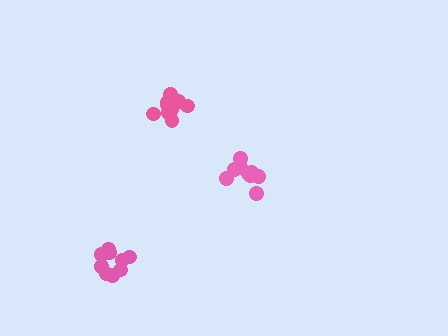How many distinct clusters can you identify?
There are 3 distinct clusters.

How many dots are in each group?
Group 1: 9 dots, Group 2: 9 dots, Group 3: 10 dots (28 total).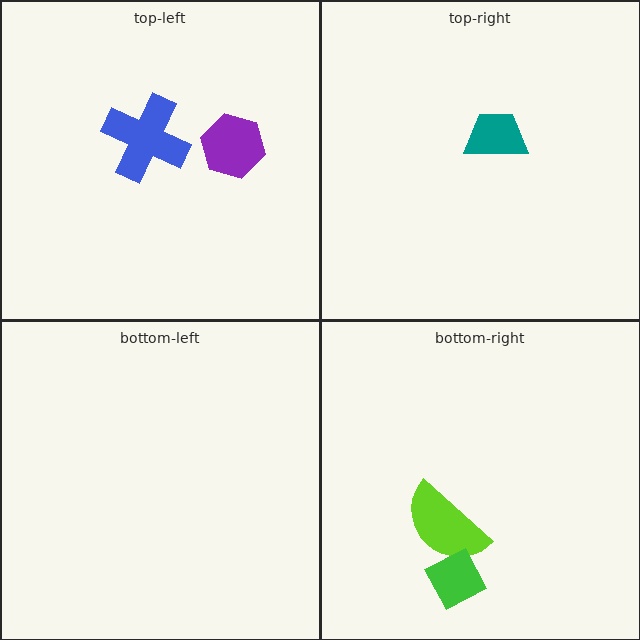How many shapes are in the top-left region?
2.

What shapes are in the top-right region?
The teal trapezoid.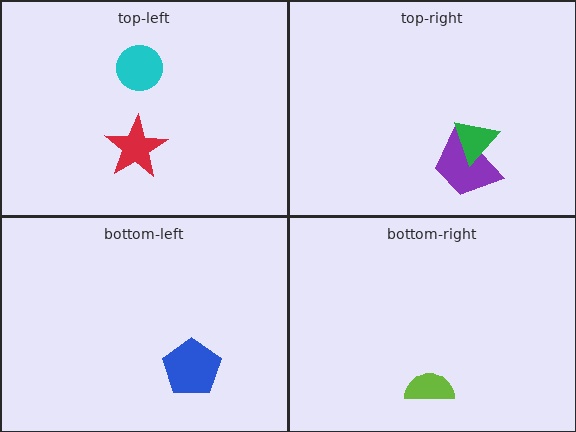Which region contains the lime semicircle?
The bottom-right region.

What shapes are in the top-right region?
The purple trapezoid, the green triangle.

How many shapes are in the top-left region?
2.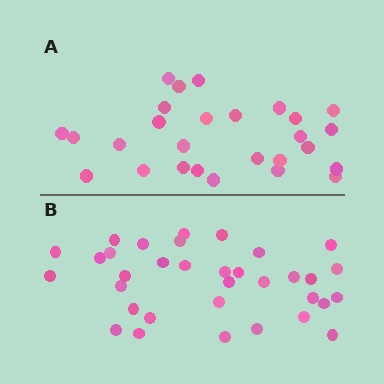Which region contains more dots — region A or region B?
Region B (the bottom region) has more dots.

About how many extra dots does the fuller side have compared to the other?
Region B has roughly 8 or so more dots than region A.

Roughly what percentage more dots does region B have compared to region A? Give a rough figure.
About 25% more.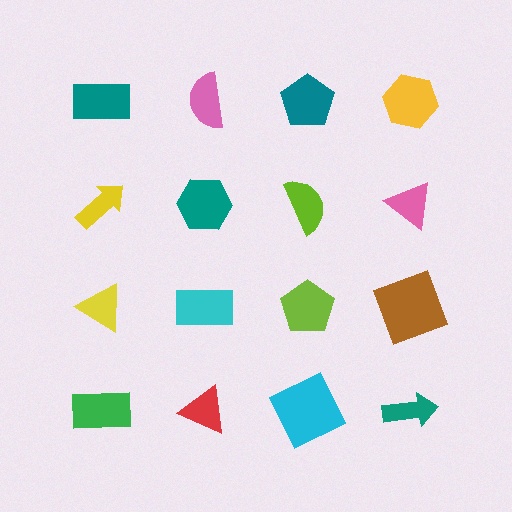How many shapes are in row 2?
4 shapes.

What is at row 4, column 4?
A teal arrow.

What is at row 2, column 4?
A pink triangle.